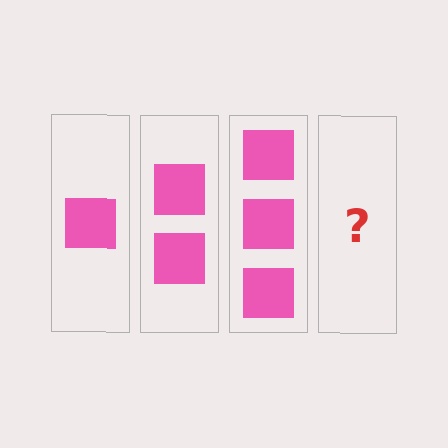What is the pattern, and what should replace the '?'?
The pattern is that each step adds one more square. The '?' should be 4 squares.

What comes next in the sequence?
The next element should be 4 squares.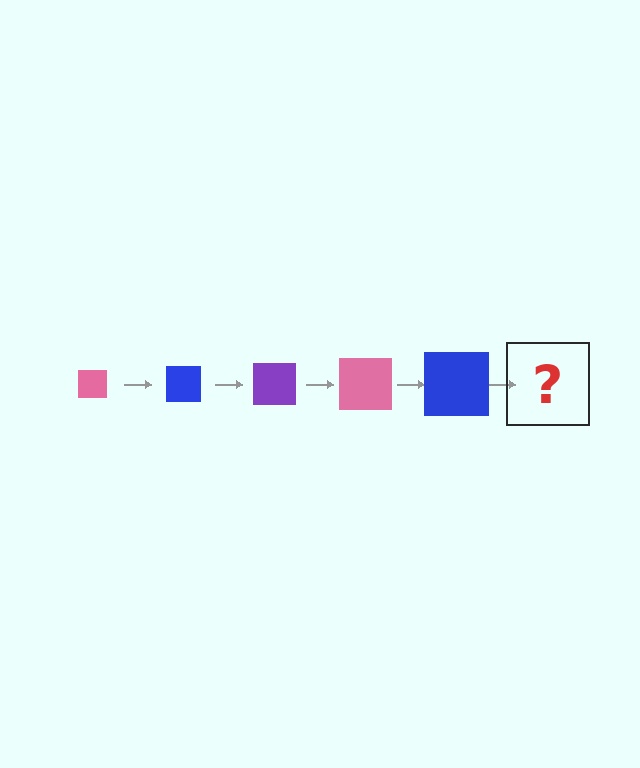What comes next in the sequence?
The next element should be a purple square, larger than the previous one.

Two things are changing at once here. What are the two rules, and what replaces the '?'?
The two rules are that the square grows larger each step and the color cycles through pink, blue, and purple. The '?' should be a purple square, larger than the previous one.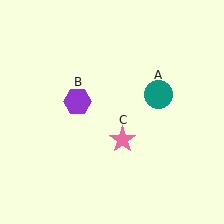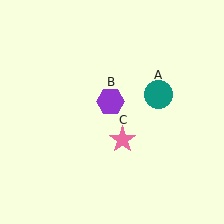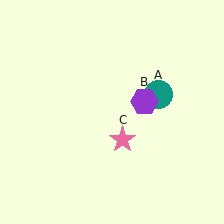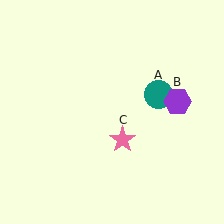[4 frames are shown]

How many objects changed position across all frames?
1 object changed position: purple hexagon (object B).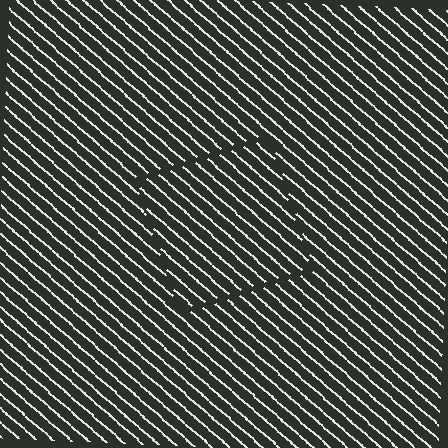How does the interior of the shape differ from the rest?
The interior of the shape contains the same grating, shifted by half a period — the contour is defined by the phase discontinuity where line-ends from the inner and outer gratings abut.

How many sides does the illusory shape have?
4 sides — the line-ends trace a square.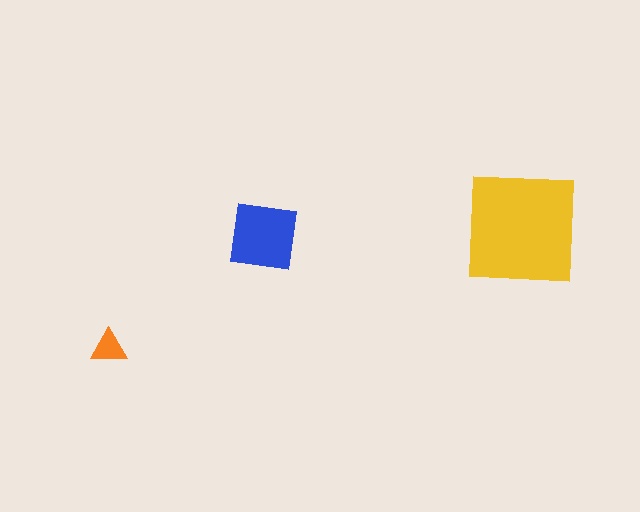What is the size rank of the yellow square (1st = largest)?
1st.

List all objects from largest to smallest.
The yellow square, the blue square, the orange triangle.